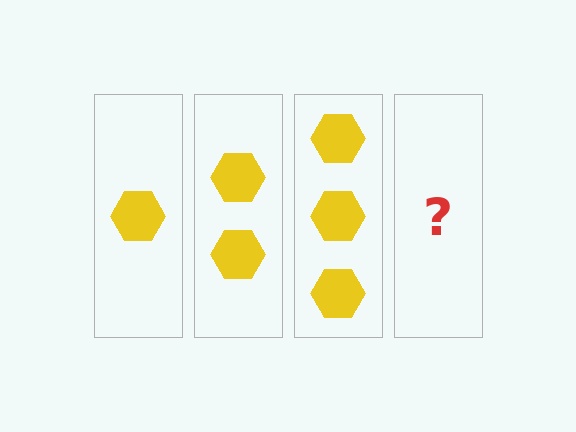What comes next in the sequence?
The next element should be 4 hexagons.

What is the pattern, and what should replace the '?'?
The pattern is that each step adds one more hexagon. The '?' should be 4 hexagons.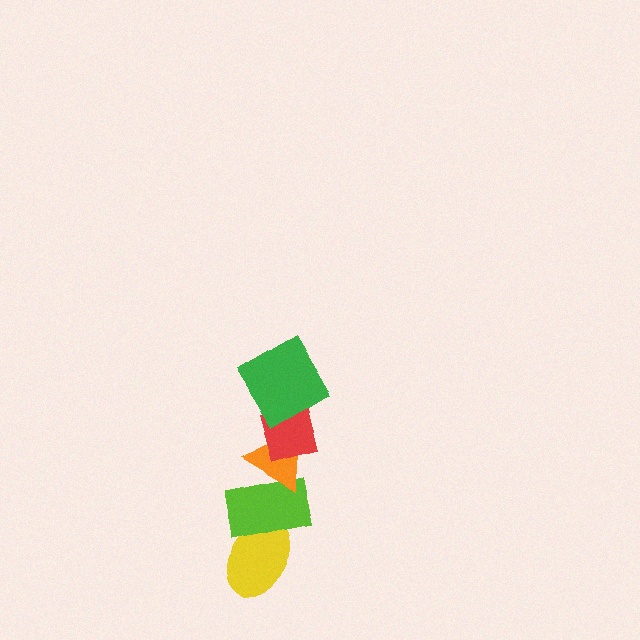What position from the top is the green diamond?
The green diamond is 1st from the top.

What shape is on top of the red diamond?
The green diamond is on top of the red diamond.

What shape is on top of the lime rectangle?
The orange triangle is on top of the lime rectangle.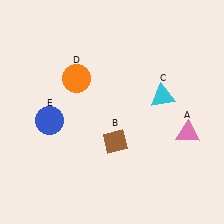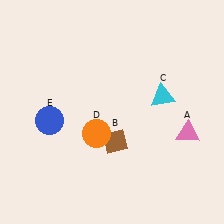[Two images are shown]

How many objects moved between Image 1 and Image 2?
1 object moved between the two images.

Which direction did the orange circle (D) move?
The orange circle (D) moved down.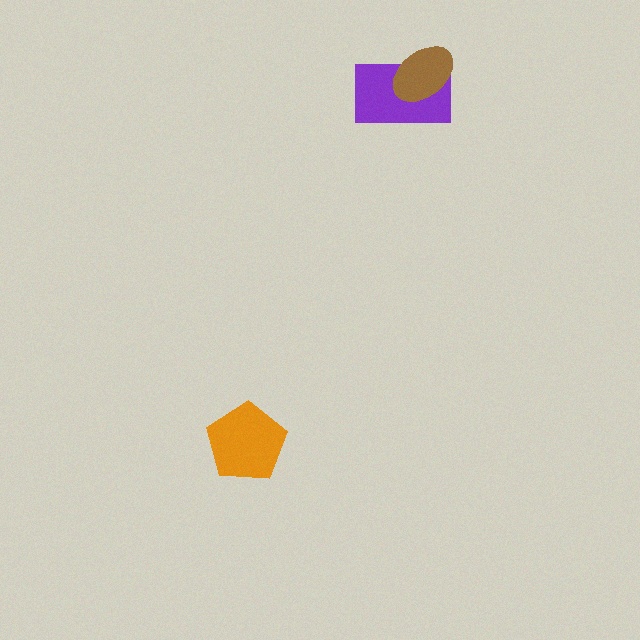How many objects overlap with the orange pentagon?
0 objects overlap with the orange pentagon.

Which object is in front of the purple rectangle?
The brown ellipse is in front of the purple rectangle.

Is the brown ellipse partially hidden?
No, no other shape covers it.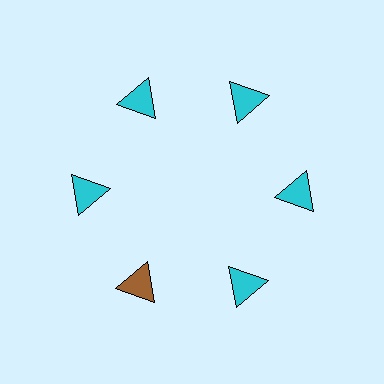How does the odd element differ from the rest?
It has a different color: brown instead of cyan.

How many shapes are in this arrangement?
There are 6 shapes arranged in a ring pattern.